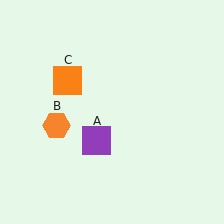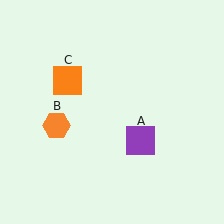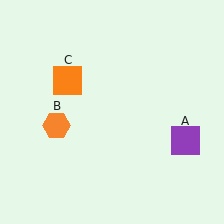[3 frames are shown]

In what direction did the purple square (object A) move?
The purple square (object A) moved right.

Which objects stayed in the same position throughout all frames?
Orange hexagon (object B) and orange square (object C) remained stationary.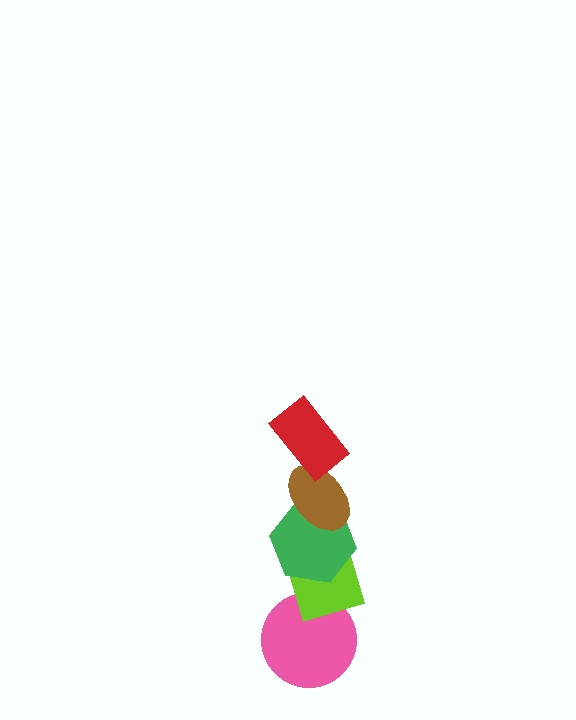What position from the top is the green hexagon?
The green hexagon is 3rd from the top.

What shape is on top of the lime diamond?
The green hexagon is on top of the lime diamond.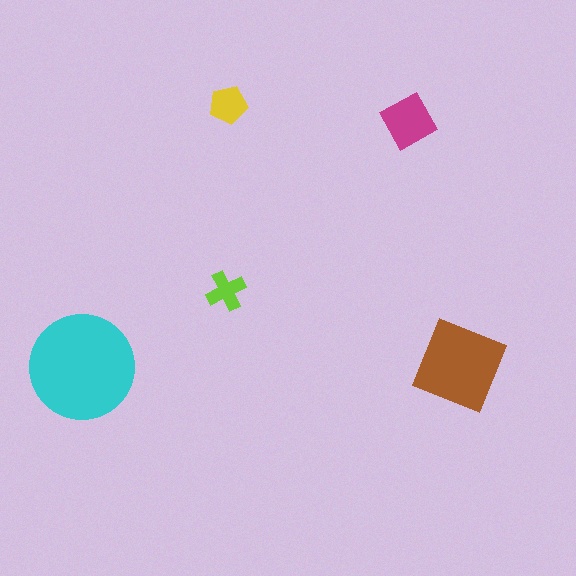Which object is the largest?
The cyan circle.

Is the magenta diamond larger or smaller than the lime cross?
Larger.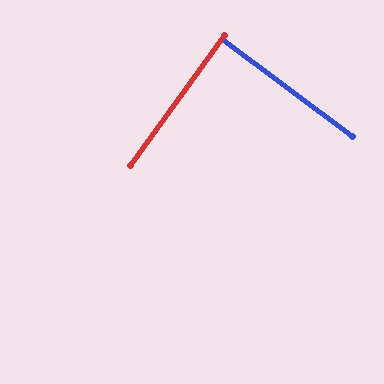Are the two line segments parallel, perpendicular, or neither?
Perpendicular — they meet at approximately 89°.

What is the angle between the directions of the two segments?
Approximately 89 degrees.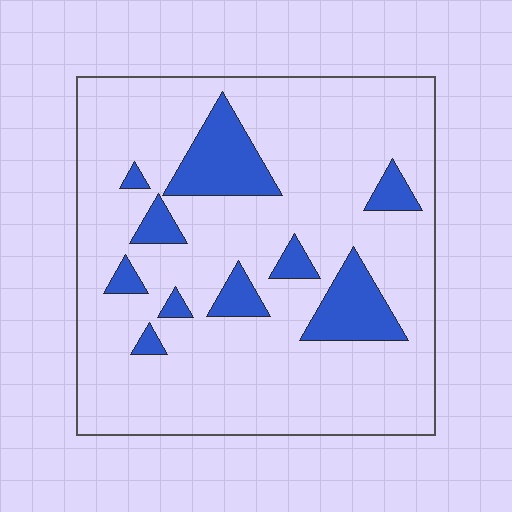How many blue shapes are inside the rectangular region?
10.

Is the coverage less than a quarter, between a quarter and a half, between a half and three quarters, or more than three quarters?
Less than a quarter.